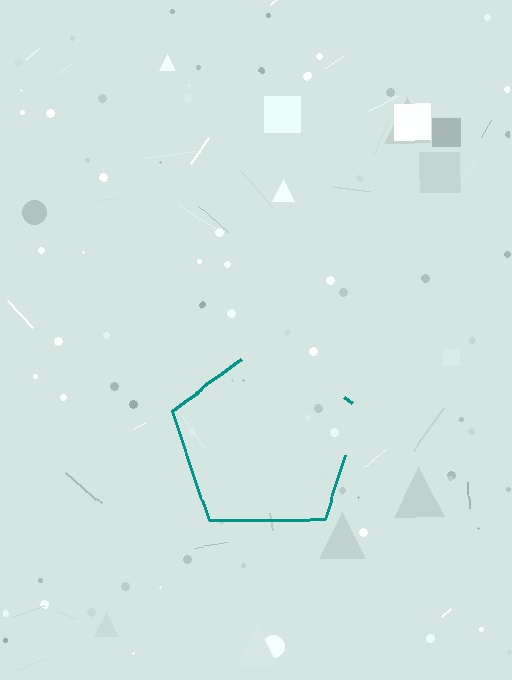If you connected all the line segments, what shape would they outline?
They would outline a pentagon.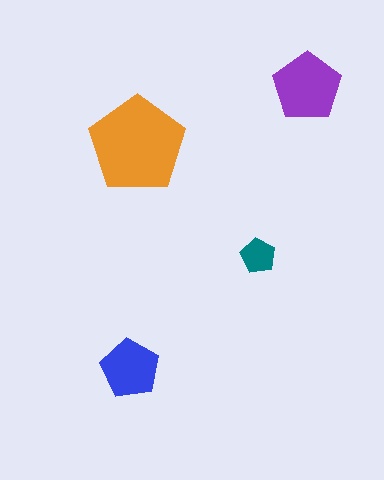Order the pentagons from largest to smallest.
the orange one, the purple one, the blue one, the teal one.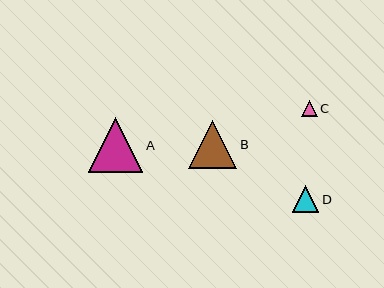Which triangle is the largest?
Triangle A is the largest with a size of approximately 54 pixels.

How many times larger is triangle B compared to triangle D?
Triangle B is approximately 1.8 times the size of triangle D.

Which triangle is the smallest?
Triangle C is the smallest with a size of approximately 16 pixels.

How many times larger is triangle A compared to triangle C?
Triangle A is approximately 3.5 times the size of triangle C.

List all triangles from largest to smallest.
From largest to smallest: A, B, D, C.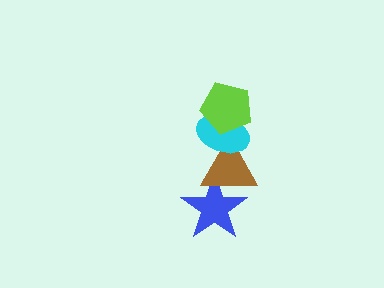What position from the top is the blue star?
The blue star is 4th from the top.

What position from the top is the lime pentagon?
The lime pentagon is 1st from the top.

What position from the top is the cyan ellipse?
The cyan ellipse is 2nd from the top.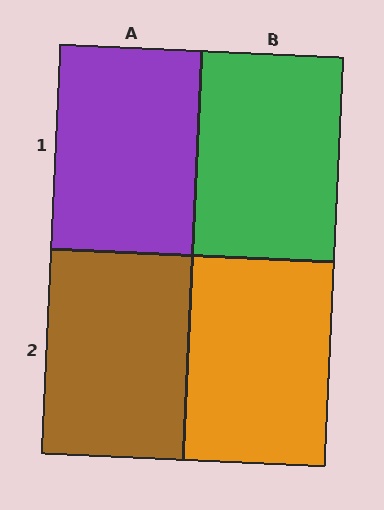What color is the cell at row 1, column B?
Green.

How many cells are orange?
1 cell is orange.